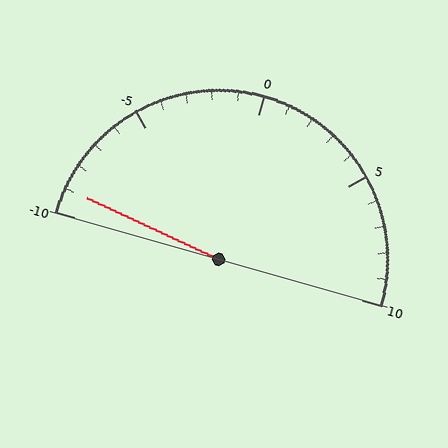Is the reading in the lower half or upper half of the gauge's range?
The reading is in the lower half of the range (-10 to 10).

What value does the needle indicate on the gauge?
The needle indicates approximately -9.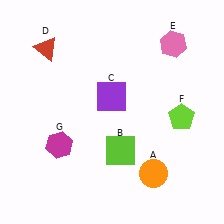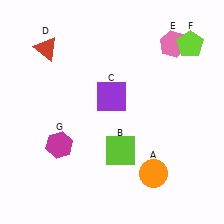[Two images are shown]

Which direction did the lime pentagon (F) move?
The lime pentagon (F) moved up.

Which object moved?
The lime pentagon (F) moved up.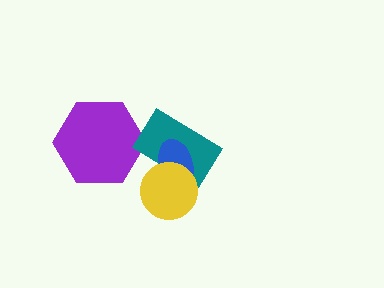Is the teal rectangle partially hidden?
Yes, it is partially covered by another shape.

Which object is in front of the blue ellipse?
The yellow circle is in front of the blue ellipse.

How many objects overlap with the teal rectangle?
2 objects overlap with the teal rectangle.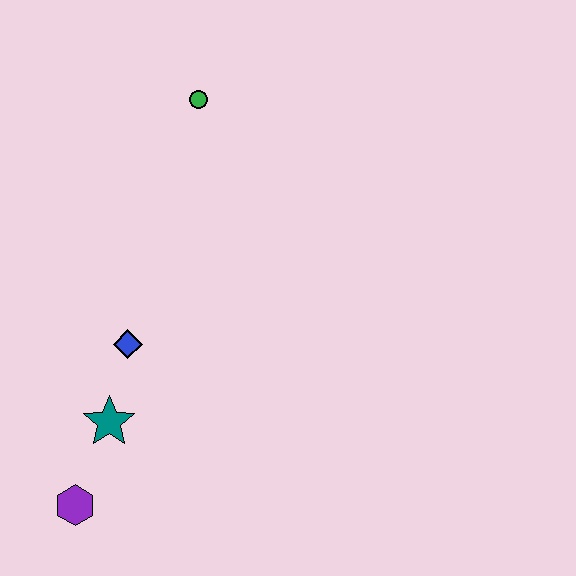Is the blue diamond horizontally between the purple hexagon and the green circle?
Yes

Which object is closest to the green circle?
The blue diamond is closest to the green circle.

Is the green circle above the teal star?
Yes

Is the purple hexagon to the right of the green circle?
No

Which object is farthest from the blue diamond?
The green circle is farthest from the blue diamond.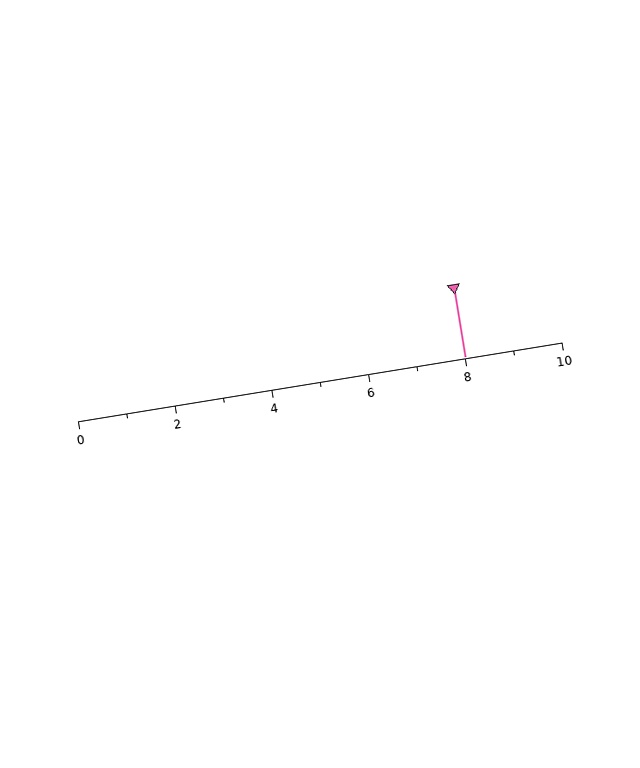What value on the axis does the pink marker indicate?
The marker indicates approximately 8.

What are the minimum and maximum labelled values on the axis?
The axis runs from 0 to 10.